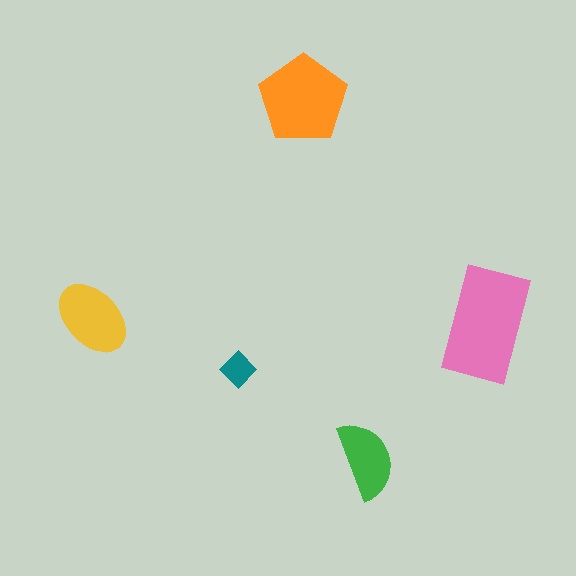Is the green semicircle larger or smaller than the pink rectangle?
Smaller.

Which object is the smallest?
The teal diamond.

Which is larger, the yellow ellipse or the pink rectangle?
The pink rectangle.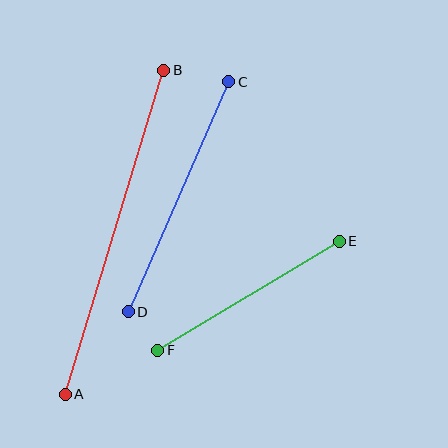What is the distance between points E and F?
The distance is approximately 212 pixels.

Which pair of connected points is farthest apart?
Points A and B are farthest apart.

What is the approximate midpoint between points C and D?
The midpoint is at approximately (178, 197) pixels.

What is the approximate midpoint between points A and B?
The midpoint is at approximately (114, 232) pixels.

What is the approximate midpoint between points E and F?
The midpoint is at approximately (248, 296) pixels.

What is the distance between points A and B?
The distance is approximately 339 pixels.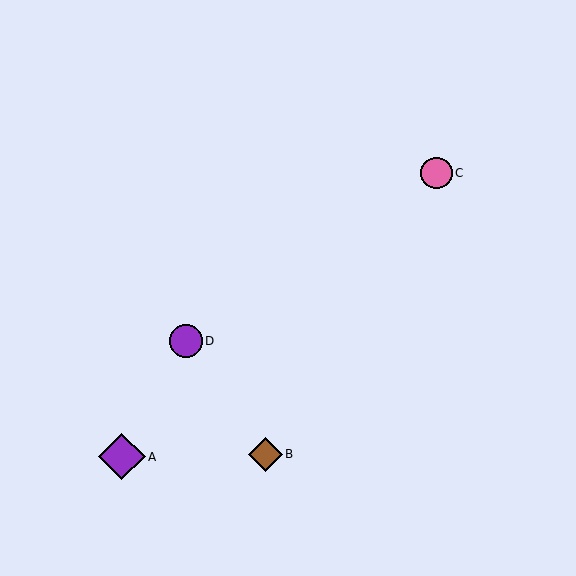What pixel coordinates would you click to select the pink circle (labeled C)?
Click at (437, 173) to select the pink circle C.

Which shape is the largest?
The purple diamond (labeled A) is the largest.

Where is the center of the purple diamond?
The center of the purple diamond is at (122, 457).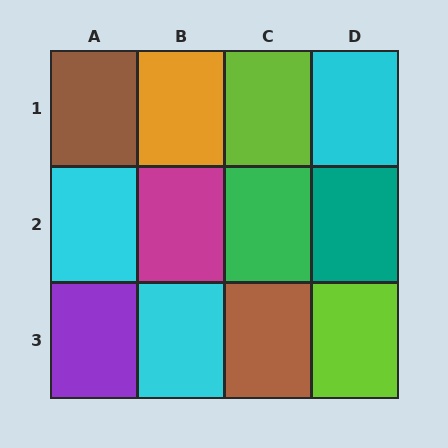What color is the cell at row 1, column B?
Orange.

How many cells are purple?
1 cell is purple.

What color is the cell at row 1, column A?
Brown.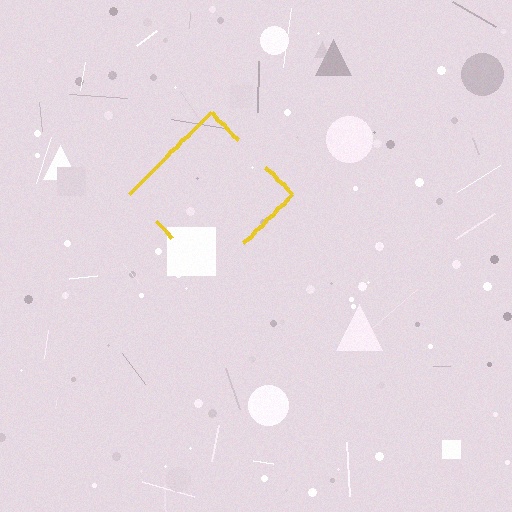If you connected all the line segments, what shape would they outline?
They would outline a diamond.